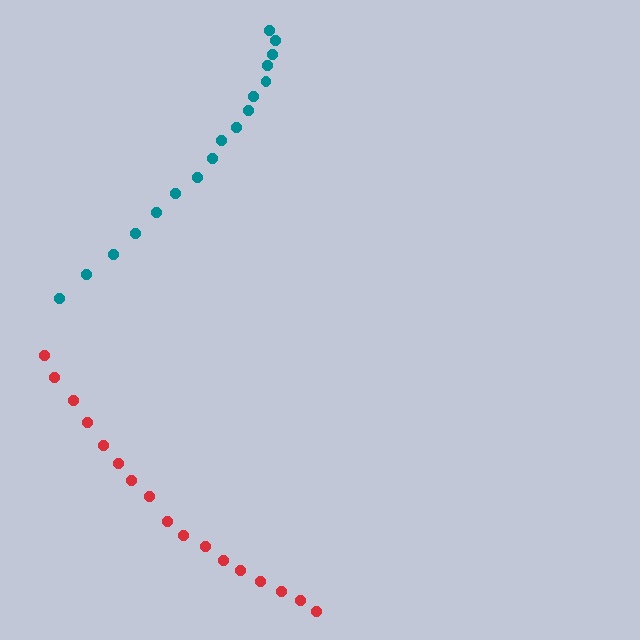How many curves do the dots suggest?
There are 2 distinct paths.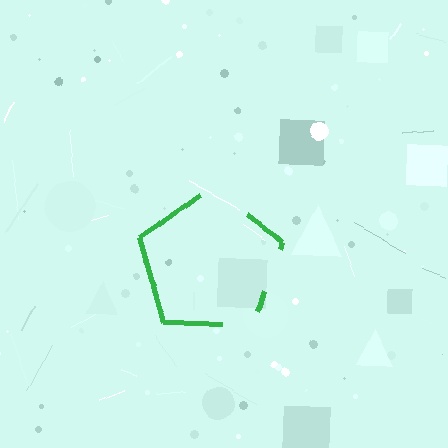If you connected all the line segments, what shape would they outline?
They would outline a pentagon.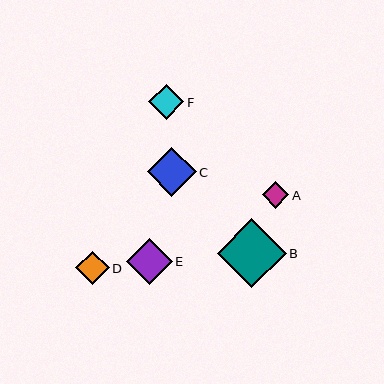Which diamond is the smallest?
Diamond A is the smallest with a size of approximately 26 pixels.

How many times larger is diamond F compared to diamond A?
Diamond F is approximately 1.3 times the size of diamond A.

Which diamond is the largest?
Diamond B is the largest with a size of approximately 69 pixels.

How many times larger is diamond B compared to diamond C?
Diamond B is approximately 1.4 times the size of diamond C.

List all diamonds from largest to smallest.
From largest to smallest: B, C, E, F, D, A.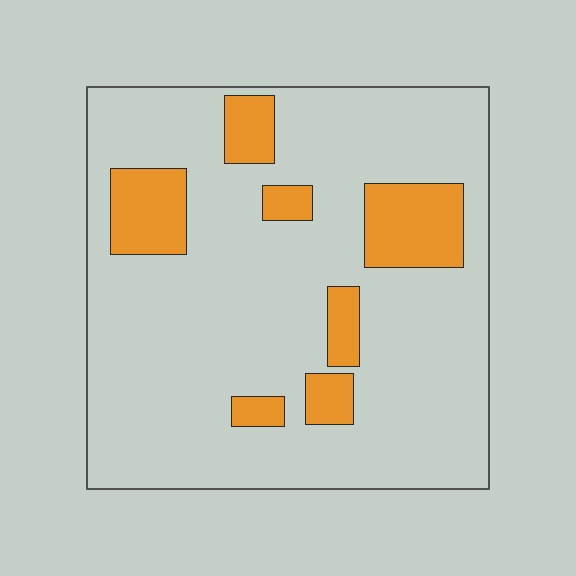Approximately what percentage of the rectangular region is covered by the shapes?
Approximately 15%.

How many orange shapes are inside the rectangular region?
7.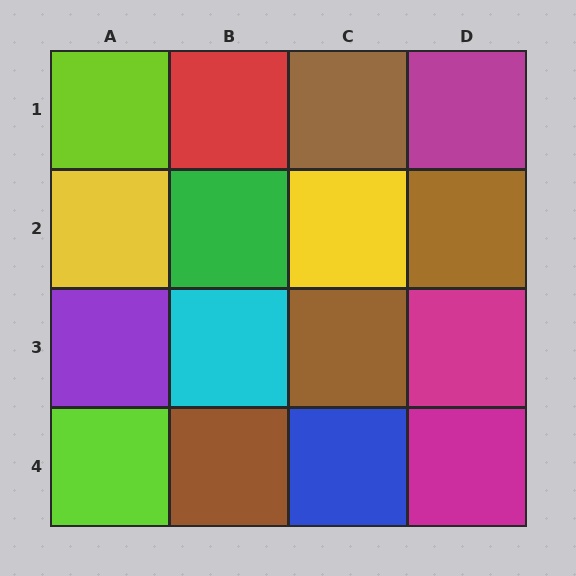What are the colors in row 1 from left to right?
Lime, red, brown, magenta.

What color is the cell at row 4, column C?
Blue.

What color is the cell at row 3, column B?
Cyan.